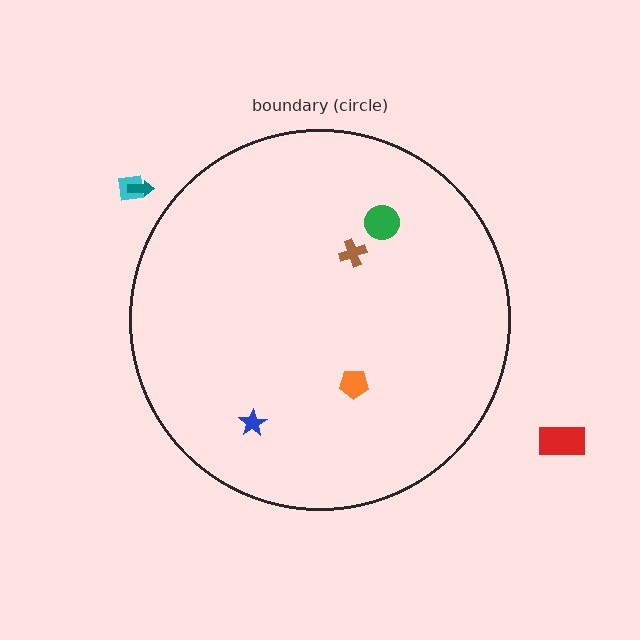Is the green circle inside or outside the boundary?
Inside.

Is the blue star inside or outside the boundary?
Inside.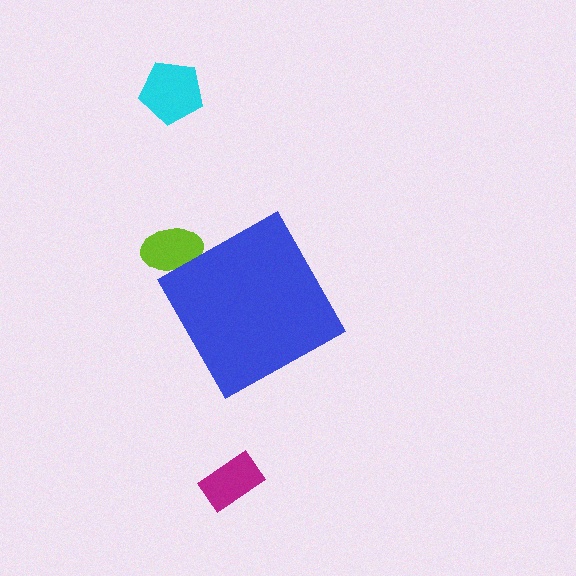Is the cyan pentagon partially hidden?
No, the cyan pentagon is fully visible.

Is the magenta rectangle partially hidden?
No, the magenta rectangle is fully visible.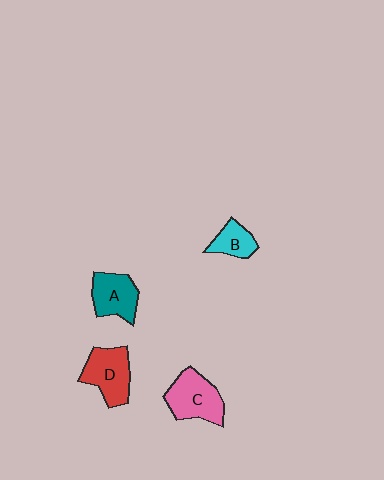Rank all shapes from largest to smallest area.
From largest to smallest: C (pink), D (red), A (teal), B (cyan).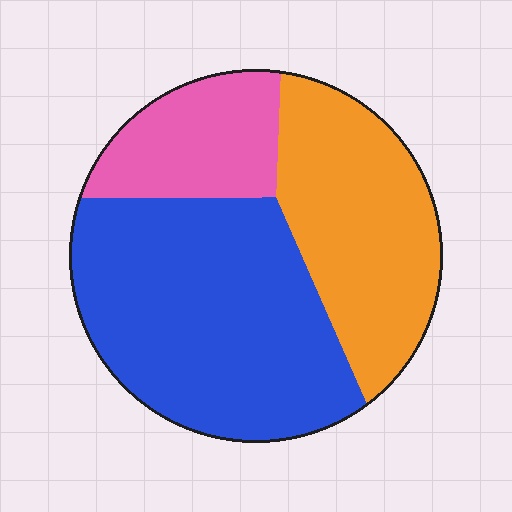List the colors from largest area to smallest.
From largest to smallest: blue, orange, pink.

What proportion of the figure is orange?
Orange covers 32% of the figure.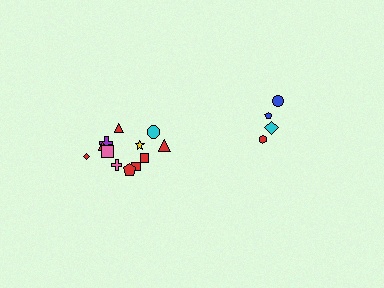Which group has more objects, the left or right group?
The left group.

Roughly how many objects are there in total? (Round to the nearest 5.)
Roughly 15 objects in total.